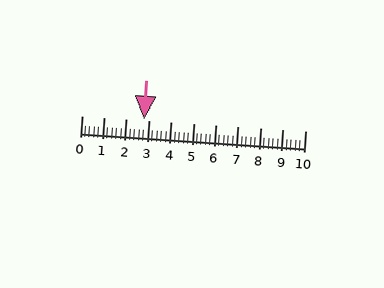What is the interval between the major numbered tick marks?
The major tick marks are spaced 1 units apart.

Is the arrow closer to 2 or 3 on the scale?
The arrow is closer to 3.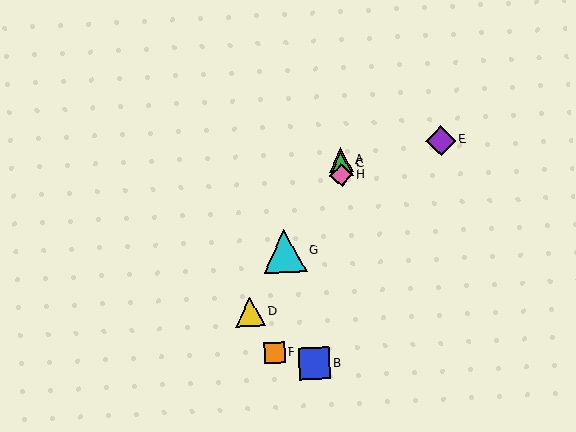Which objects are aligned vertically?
Objects A, C, H are aligned vertically.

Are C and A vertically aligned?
Yes, both are at x≈341.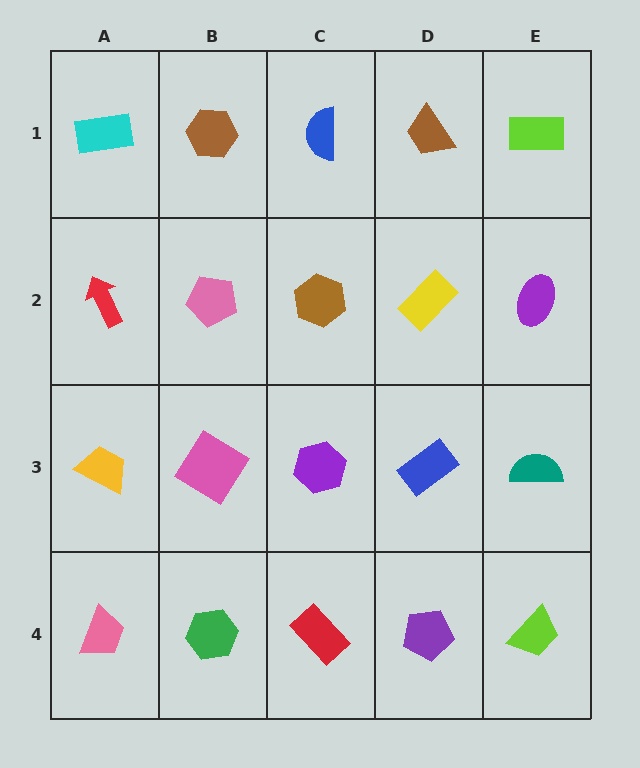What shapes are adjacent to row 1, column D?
A yellow rectangle (row 2, column D), a blue semicircle (row 1, column C), a lime rectangle (row 1, column E).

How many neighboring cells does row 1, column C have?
3.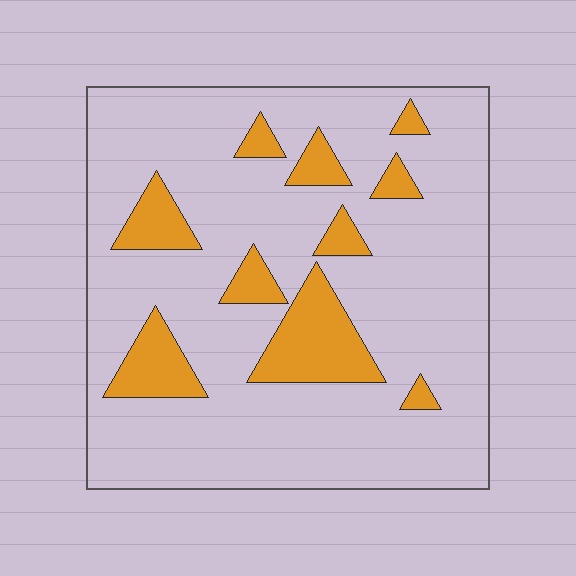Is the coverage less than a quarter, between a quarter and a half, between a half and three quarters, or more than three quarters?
Less than a quarter.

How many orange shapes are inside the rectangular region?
10.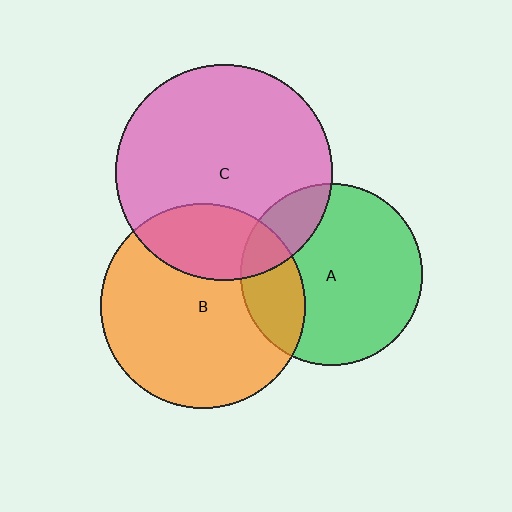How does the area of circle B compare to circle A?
Approximately 1.3 times.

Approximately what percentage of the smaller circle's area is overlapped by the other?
Approximately 25%.